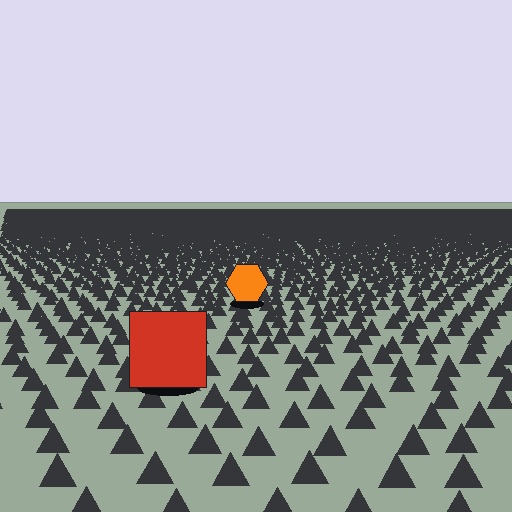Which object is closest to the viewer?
The red square is closest. The texture marks near it are larger and more spread out.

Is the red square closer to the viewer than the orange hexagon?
Yes. The red square is closer — you can tell from the texture gradient: the ground texture is coarser near it.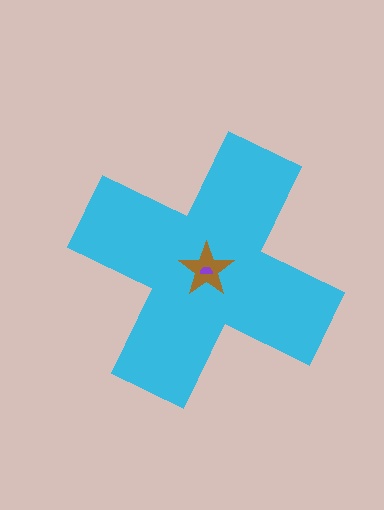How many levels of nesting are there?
3.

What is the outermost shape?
The cyan cross.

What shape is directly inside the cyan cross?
The brown star.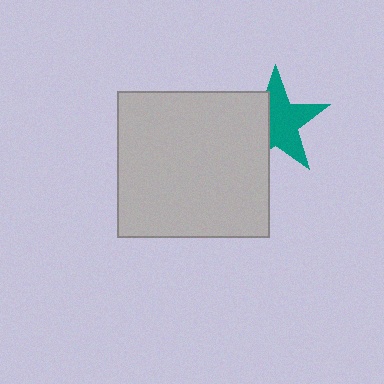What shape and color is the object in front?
The object in front is a light gray rectangle.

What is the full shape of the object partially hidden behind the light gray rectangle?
The partially hidden object is a teal star.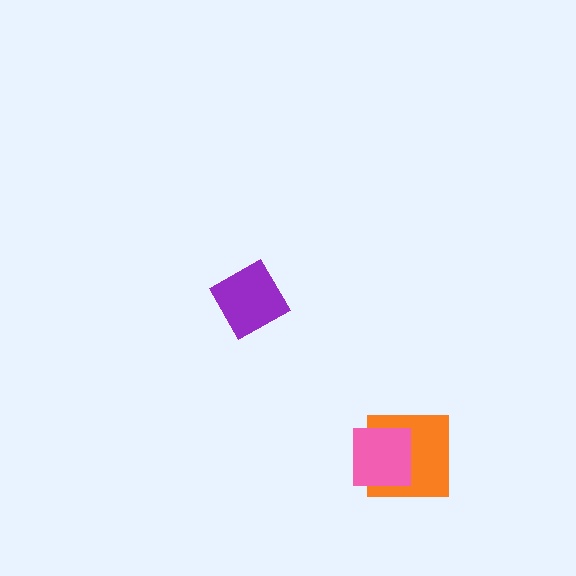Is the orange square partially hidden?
Yes, it is partially covered by another shape.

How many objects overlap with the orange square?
1 object overlaps with the orange square.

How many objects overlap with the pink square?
1 object overlaps with the pink square.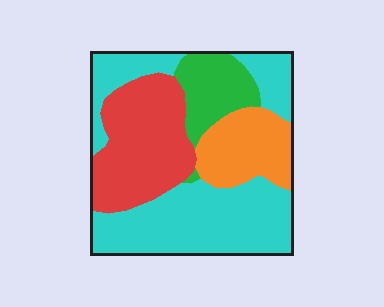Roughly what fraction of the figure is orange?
Orange takes up less than a sixth of the figure.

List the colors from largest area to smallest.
From largest to smallest: cyan, red, orange, green.